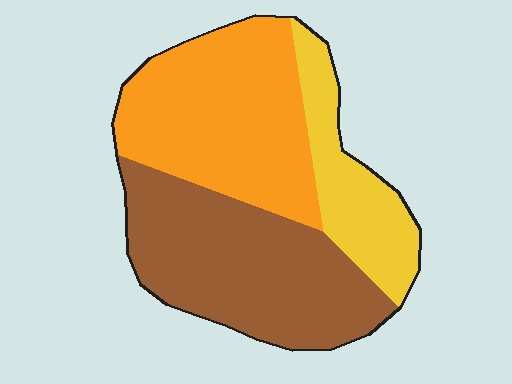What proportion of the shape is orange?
Orange takes up about two fifths (2/5) of the shape.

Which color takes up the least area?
Yellow, at roughly 20%.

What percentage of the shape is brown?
Brown takes up about two fifths (2/5) of the shape.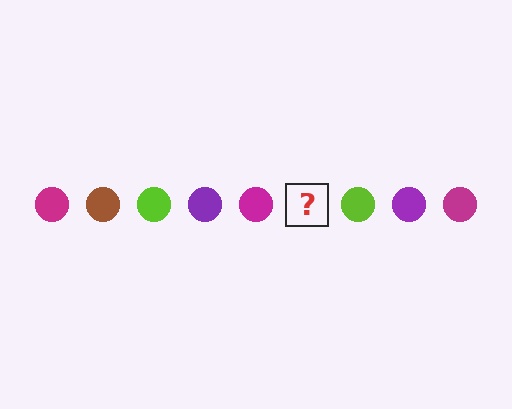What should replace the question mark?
The question mark should be replaced with a brown circle.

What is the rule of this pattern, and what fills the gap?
The rule is that the pattern cycles through magenta, brown, lime, purple circles. The gap should be filled with a brown circle.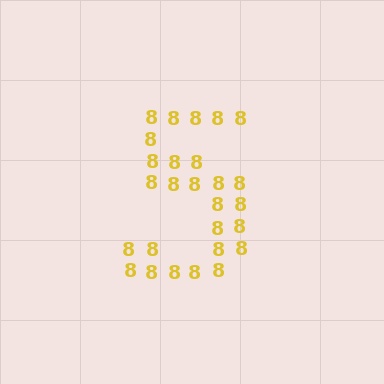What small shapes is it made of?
It is made of small digit 8's.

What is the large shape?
The large shape is the digit 5.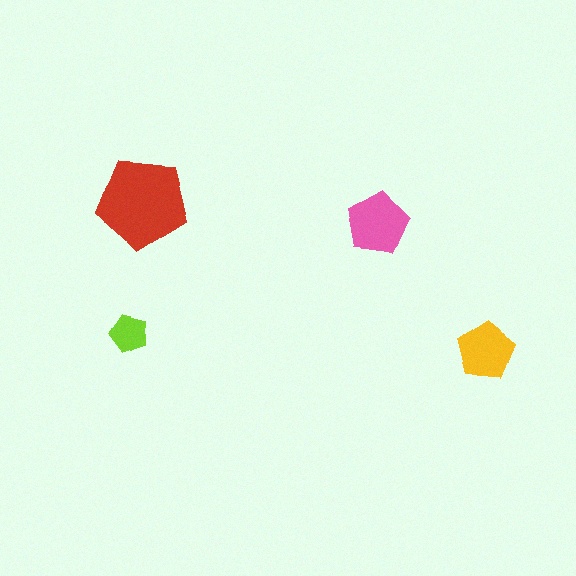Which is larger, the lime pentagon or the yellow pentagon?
The yellow one.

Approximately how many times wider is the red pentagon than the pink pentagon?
About 1.5 times wider.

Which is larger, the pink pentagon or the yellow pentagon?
The pink one.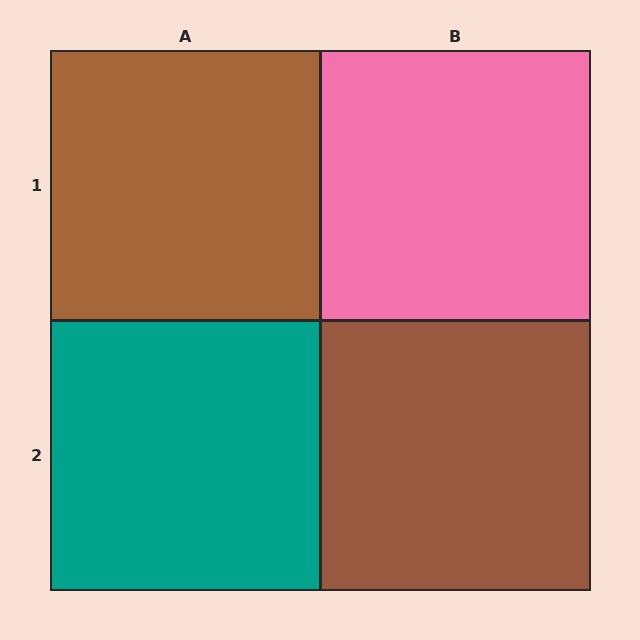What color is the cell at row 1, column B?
Pink.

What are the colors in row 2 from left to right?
Teal, brown.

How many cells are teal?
1 cell is teal.